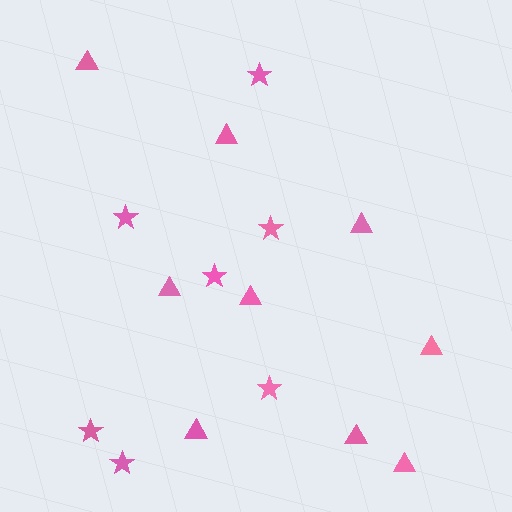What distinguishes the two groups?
There are 2 groups: one group of stars (7) and one group of triangles (9).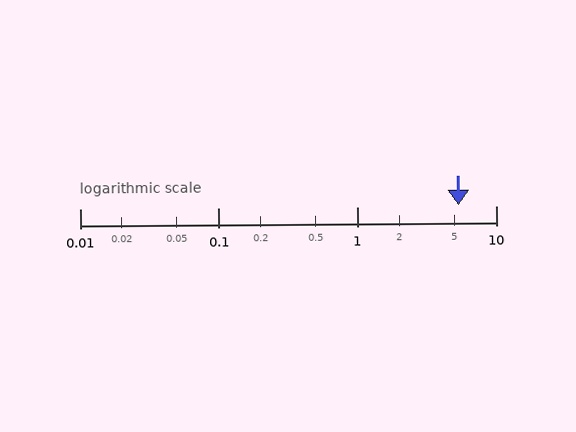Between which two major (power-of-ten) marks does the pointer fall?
The pointer is between 1 and 10.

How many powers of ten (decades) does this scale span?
The scale spans 3 decades, from 0.01 to 10.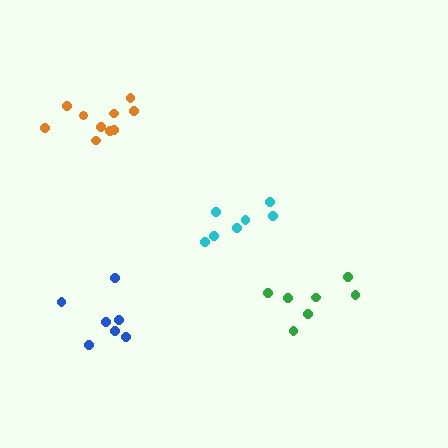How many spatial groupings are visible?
There are 4 spatial groupings.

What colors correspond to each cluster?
The clusters are colored: orange, cyan, green, blue.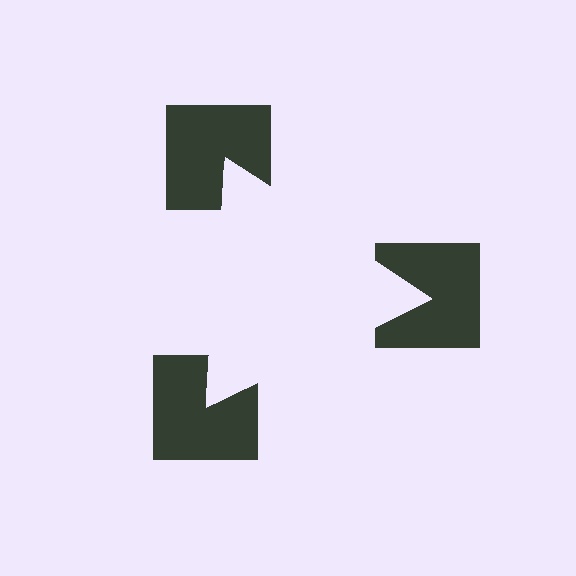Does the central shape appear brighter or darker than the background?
It typically appears slightly brighter than the background, even though no actual brightness change is drawn.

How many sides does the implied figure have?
3 sides.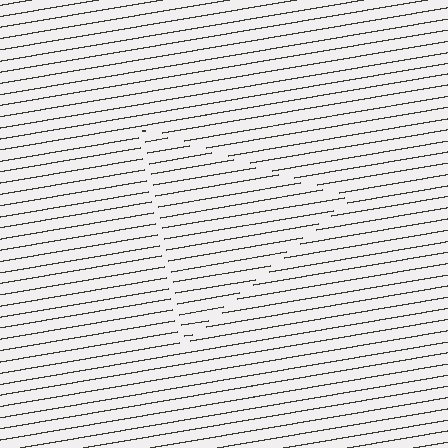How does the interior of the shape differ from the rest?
The interior of the shape contains the same grating, shifted by half a period — the contour is defined by the phase discontinuity where line-ends from the inner and outer gratings abut.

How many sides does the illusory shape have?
3 sides — the line-ends trace a triangle.